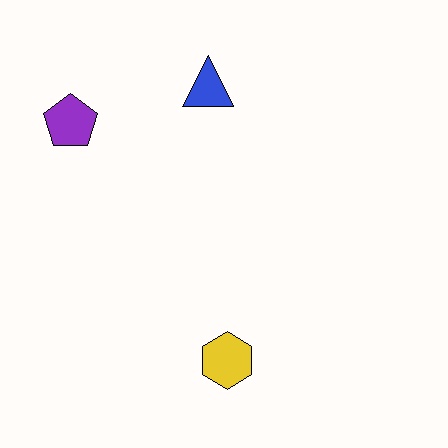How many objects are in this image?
There are 3 objects.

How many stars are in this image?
There are no stars.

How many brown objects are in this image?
There are no brown objects.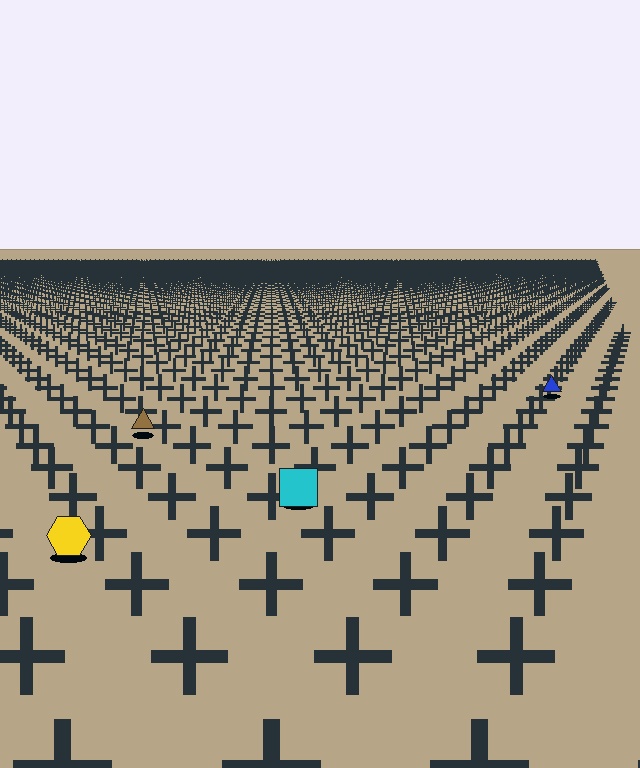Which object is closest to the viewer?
The yellow hexagon is closest. The texture marks near it are larger and more spread out.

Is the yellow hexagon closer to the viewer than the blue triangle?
Yes. The yellow hexagon is closer — you can tell from the texture gradient: the ground texture is coarser near it.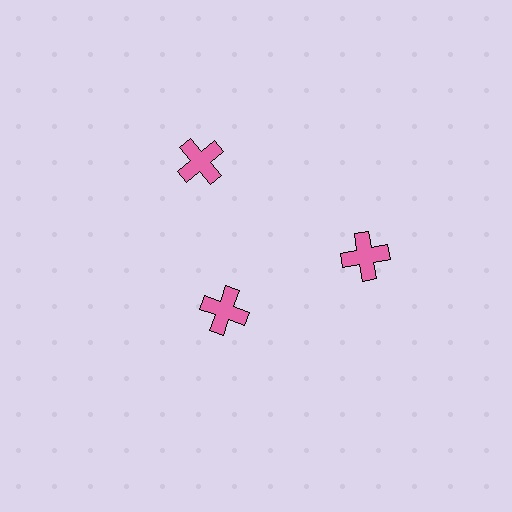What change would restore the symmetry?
The symmetry would be restored by moving it outward, back onto the ring so that all 3 crosses sit at equal angles and equal distance from the center.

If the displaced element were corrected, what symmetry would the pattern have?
It would have 3-fold rotational symmetry — the pattern would map onto itself every 120 degrees.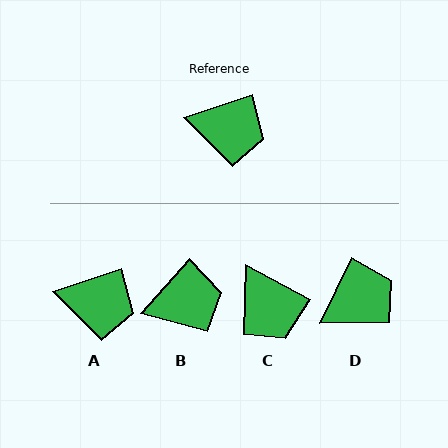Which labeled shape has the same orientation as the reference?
A.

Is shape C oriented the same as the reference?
No, it is off by about 47 degrees.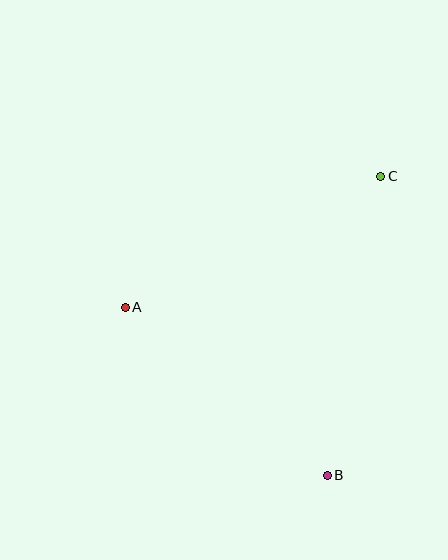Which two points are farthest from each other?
Points B and C are farthest from each other.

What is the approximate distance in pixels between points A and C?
The distance between A and C is approximately 287 pixels.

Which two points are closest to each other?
Points A and B are closest to each other.